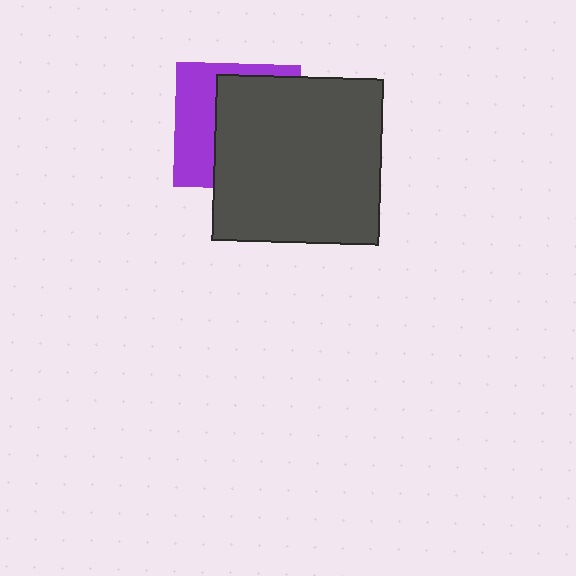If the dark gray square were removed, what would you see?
You would see the complete purple square.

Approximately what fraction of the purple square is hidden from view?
Roughly 63% of the purple square is hidden behind the dark gray square.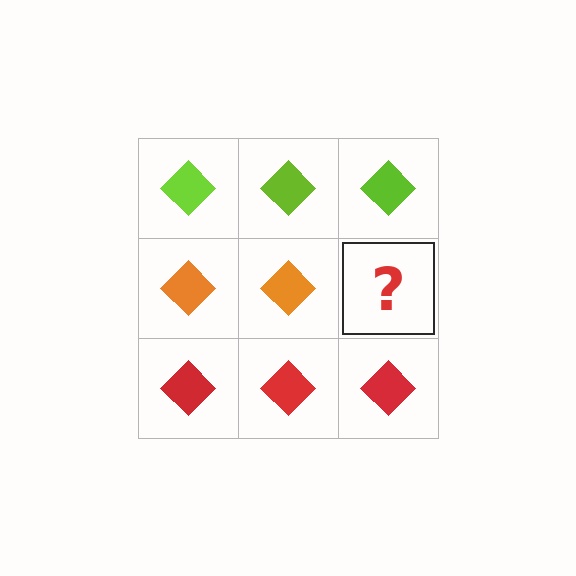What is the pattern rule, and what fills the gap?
The rule is that each row has a consistent color. The gap should be filled with an orange diamond.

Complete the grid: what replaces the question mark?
The question mark should be replaced with an orange diamond.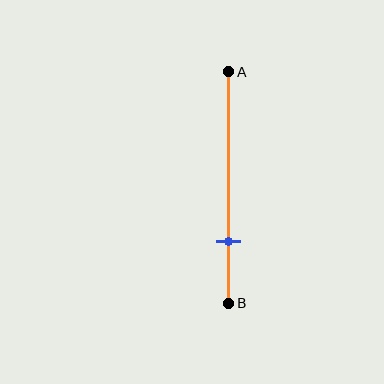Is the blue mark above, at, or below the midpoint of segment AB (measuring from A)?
The blue mark is below the midpoint of segment AB.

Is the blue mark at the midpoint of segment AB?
No, the mark is at about 75% from A, not at the 50% midpoint.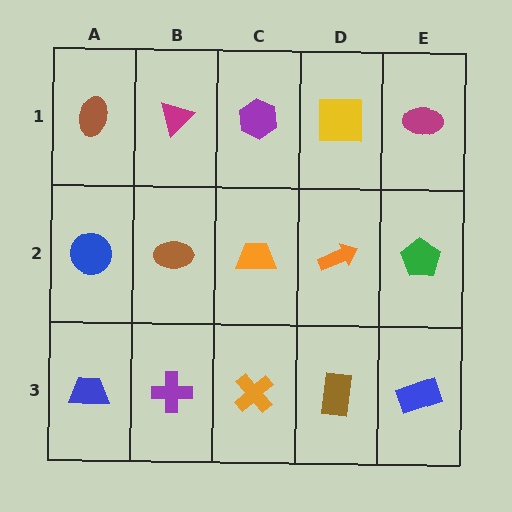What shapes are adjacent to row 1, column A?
A blue circle (row 2, column A), a magenta triangle (row 1, column B).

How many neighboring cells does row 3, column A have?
2.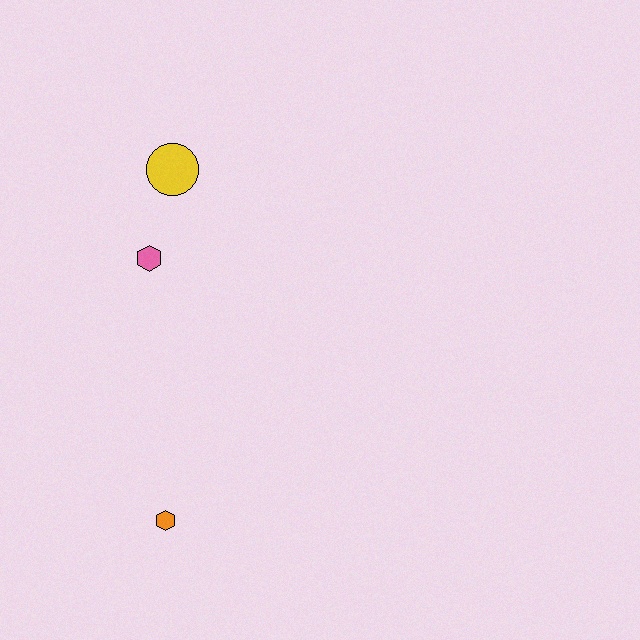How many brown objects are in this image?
There are no brown objects.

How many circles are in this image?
There is 1 circle.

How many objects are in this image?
There are 3 objects.